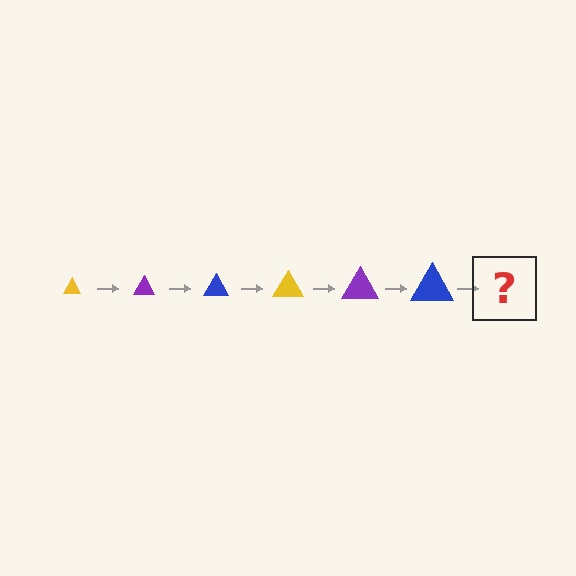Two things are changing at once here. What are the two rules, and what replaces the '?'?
The two rules are that the triangle grows larger each step and the color cycles through yellow, purple, and blue. The '?' should be a yellow triangle, larger than the previous one.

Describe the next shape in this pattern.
It should be a yellow triangle, larger than the previous one.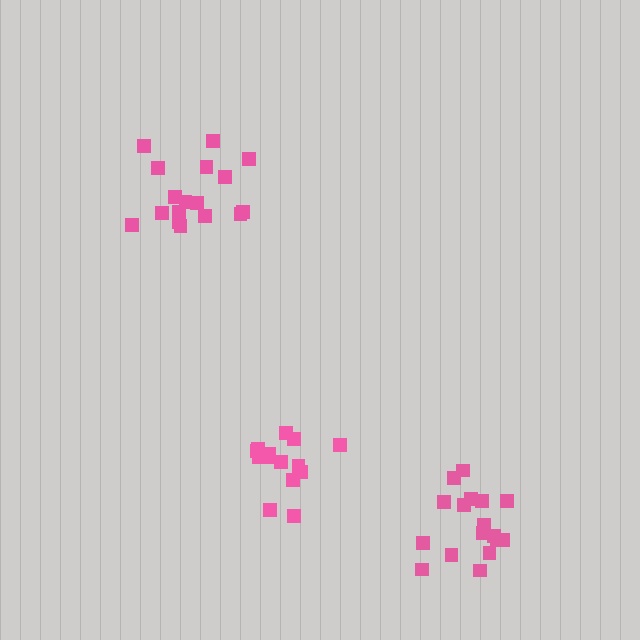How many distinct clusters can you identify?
There are 3 distinct clusters.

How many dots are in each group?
Group 1: 17 dots, Group 2: 17 dots, Group 3: 14 dots (48 total).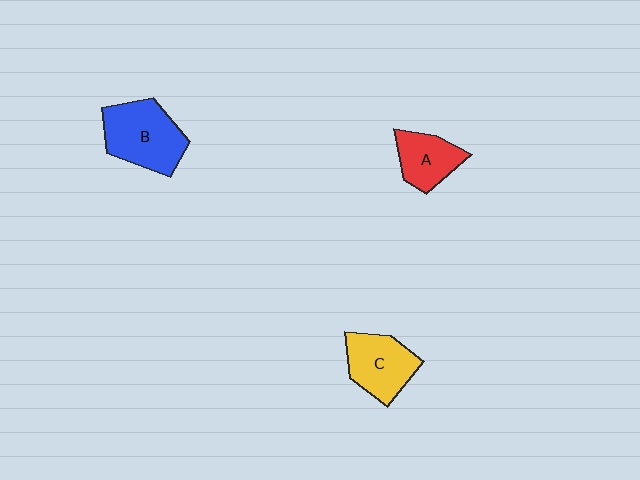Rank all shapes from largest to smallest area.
From largest to smallest: B (blue), C (yellow), A (red).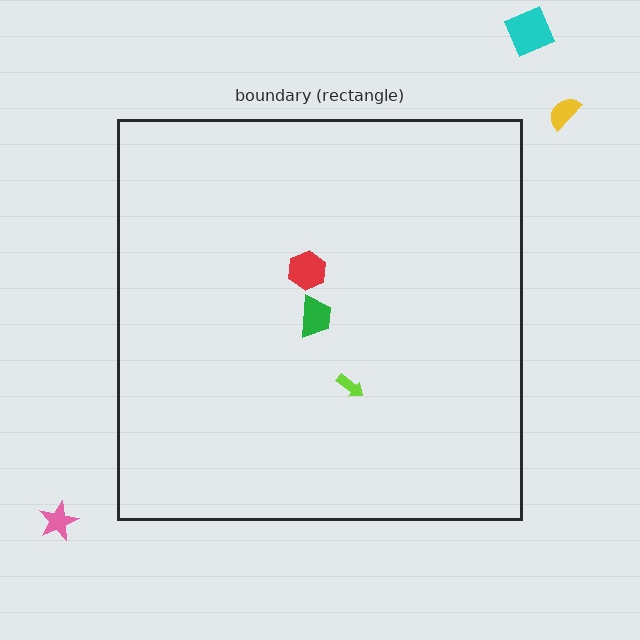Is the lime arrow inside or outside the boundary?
Inside.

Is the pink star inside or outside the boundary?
Outside.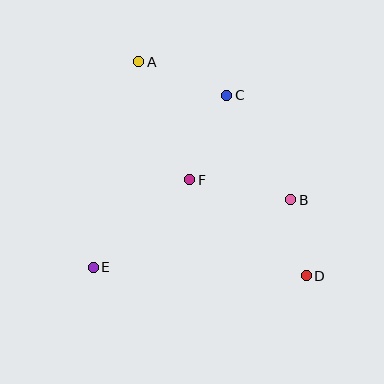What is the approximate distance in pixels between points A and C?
The distance between A and C is approximately 94 pixels.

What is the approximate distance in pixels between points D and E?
The distance between D and E is approximately 213 pixels.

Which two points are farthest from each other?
Points A and D are farthest from each other.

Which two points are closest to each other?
Points B and D are closest to each other.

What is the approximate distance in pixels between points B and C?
The distance between B and C is approximately 122 pixels.